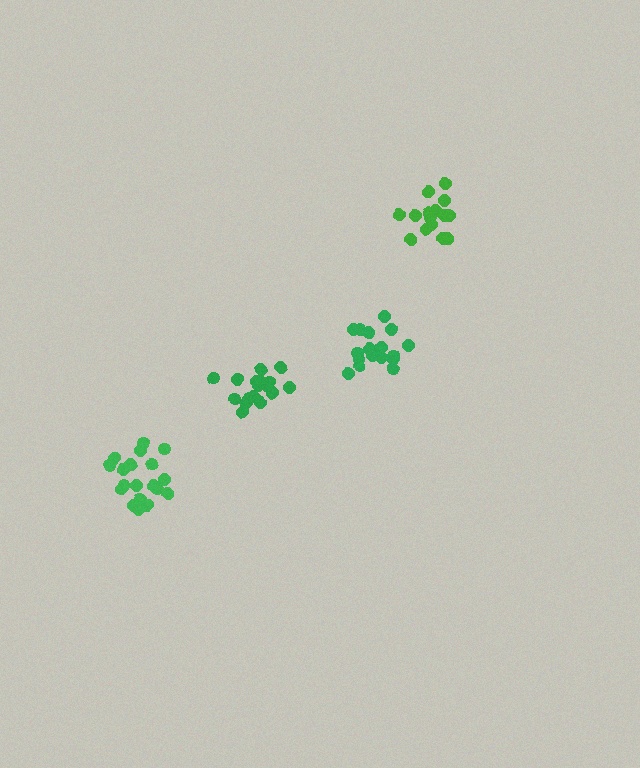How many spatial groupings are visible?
There are 4 spatial groupings.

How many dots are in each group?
Group 1: 15 dots, Group 2: 19 dots, Group 3: 18 dots, Group 4: 18 dots (70 total).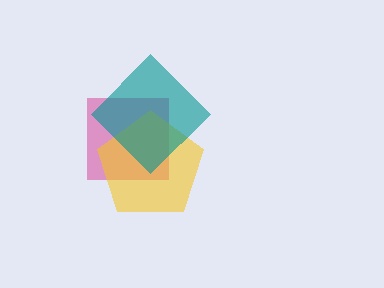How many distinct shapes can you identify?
There are 3 distinct shapes: a magenta square, a yellow pentagon, a teal diamond.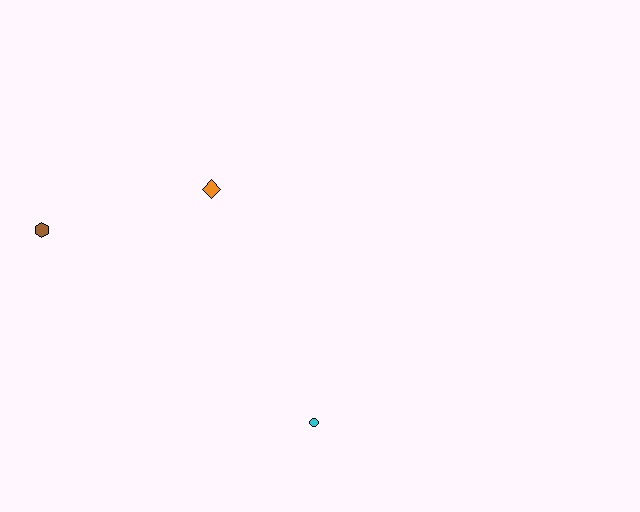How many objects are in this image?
There are 3 objects.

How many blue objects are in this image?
There are no blue objects.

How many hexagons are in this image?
There is 1 hexagon.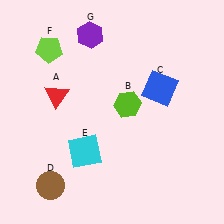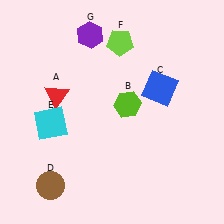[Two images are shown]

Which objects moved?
The objects that moved are: the cyan square (E), the lime pentagon (F).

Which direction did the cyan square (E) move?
The cyan square (E) moved left.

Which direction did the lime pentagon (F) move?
The lime pentagon (F) moved right.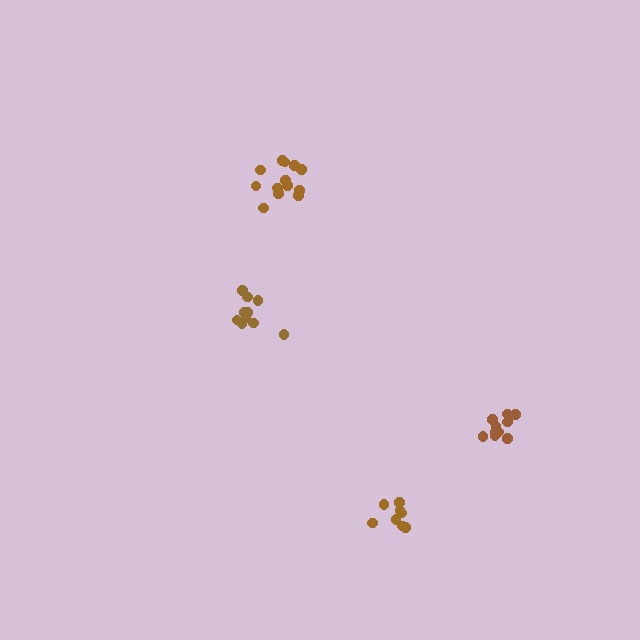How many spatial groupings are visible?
There are 4 spatial groupings.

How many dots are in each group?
Group 1: 10 dots, Group 2: 13 dots, Group 3: 8 dots, Group 4: 11 dots (42 total).